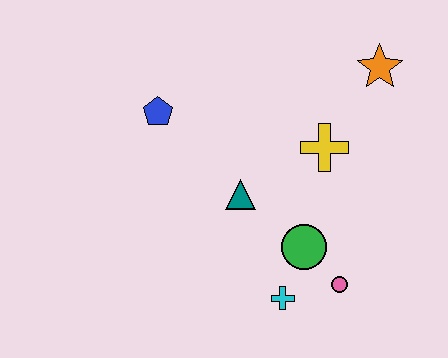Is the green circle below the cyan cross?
No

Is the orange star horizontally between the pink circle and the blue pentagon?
No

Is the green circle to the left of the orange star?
Yes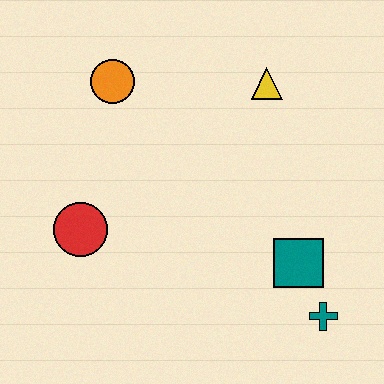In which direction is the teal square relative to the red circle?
The teal square is to the right of the red circle.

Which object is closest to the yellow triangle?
The orange circle is closest to the yellow triangle.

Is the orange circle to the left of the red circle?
No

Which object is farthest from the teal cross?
The orange circle is farthest from the teal cross.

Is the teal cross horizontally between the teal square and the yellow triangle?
No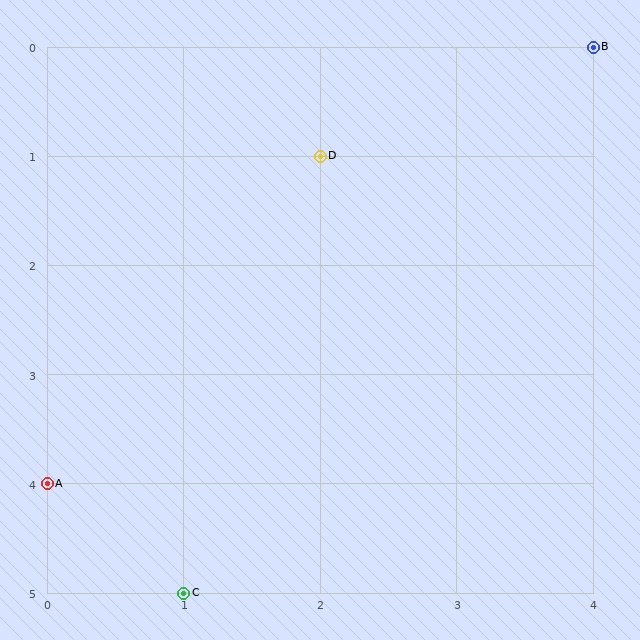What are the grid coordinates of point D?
Point D is at grid coordinates (2, 1).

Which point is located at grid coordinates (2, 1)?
Point D is at (2, 1).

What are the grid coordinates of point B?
Point B is at grid coordinates (4, 0).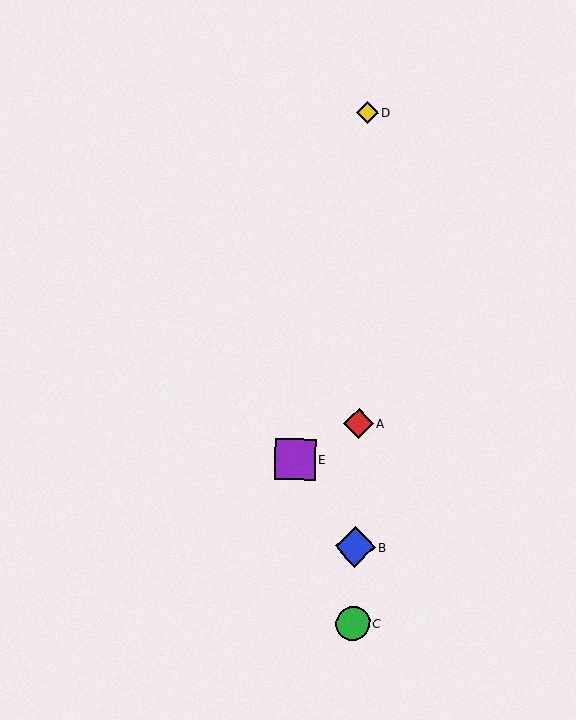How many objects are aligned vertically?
4 objects (A, B, C, D) are aligned vertically.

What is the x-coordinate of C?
Object C is at x≈353.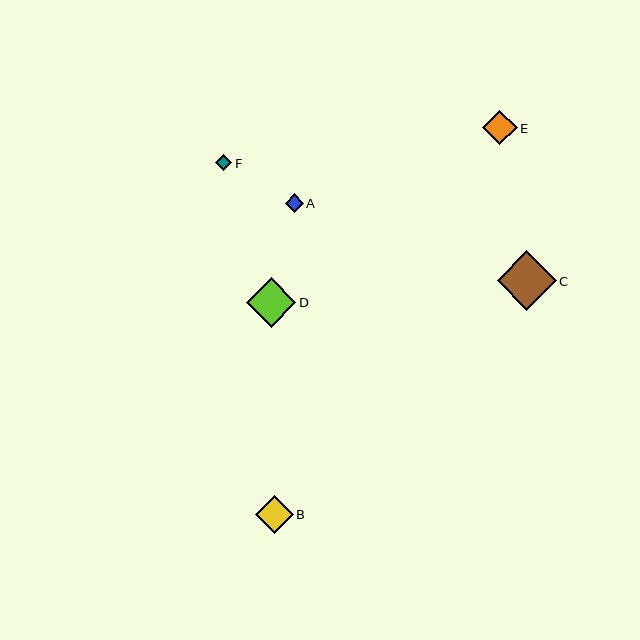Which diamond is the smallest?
Diamond F is the smallest with a size of approximately 16 pixels.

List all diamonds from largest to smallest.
From largest to smallest: C, D, B, E, A, F.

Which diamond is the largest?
Diamond C is the largest with a size of approximately 59 pixels.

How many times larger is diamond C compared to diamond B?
Diamond C is approximately 1.6 times the size of diamond B.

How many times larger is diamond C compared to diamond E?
Diamond C is approximately 1.7 times the size of diamond E.